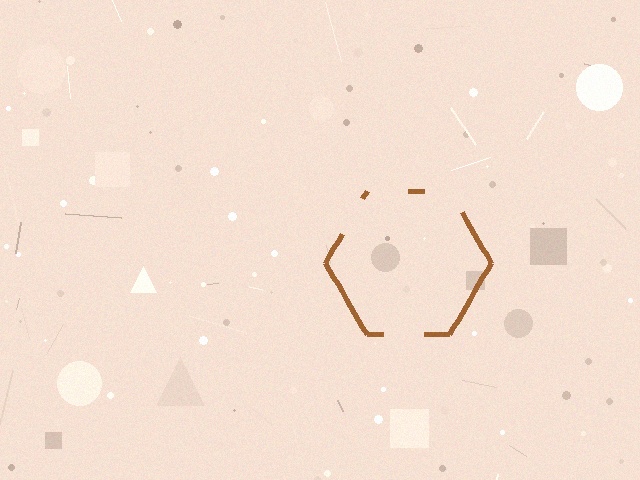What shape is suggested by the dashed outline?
The dashed outline suggests a hexagon.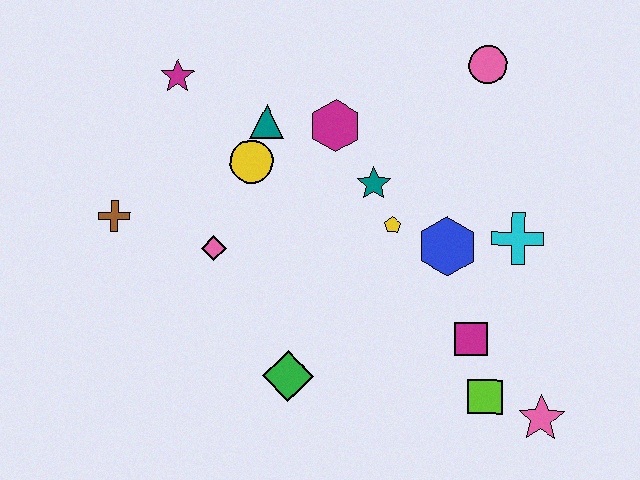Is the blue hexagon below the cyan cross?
Yes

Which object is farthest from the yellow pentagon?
The brown cross is farthest from the yellow pentagon.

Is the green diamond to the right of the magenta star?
Yes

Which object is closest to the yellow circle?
The teal triangle is closest to the yellow circle.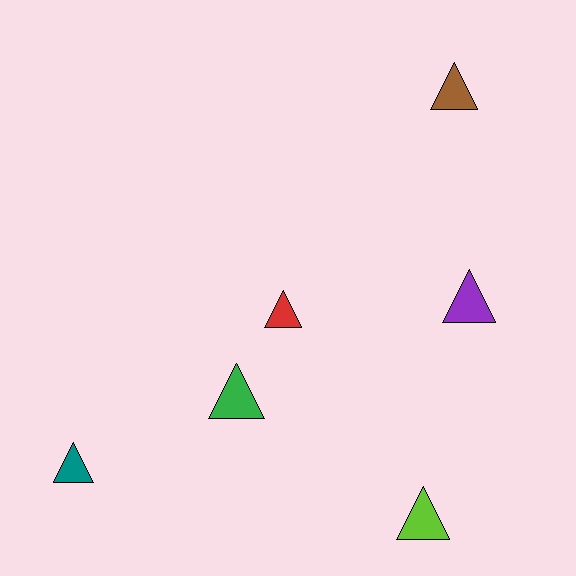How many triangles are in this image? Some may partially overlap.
There are 6 triangles.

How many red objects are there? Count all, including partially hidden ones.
There is 1 red object.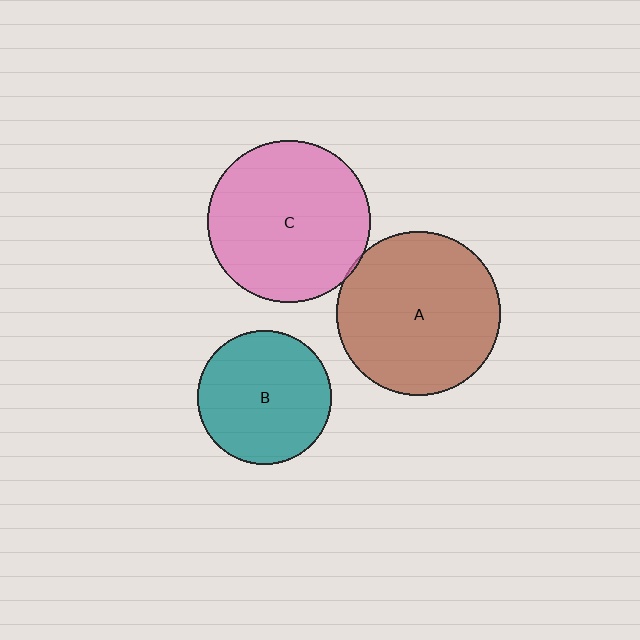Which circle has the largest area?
Circle A (brown).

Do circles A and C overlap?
Yes.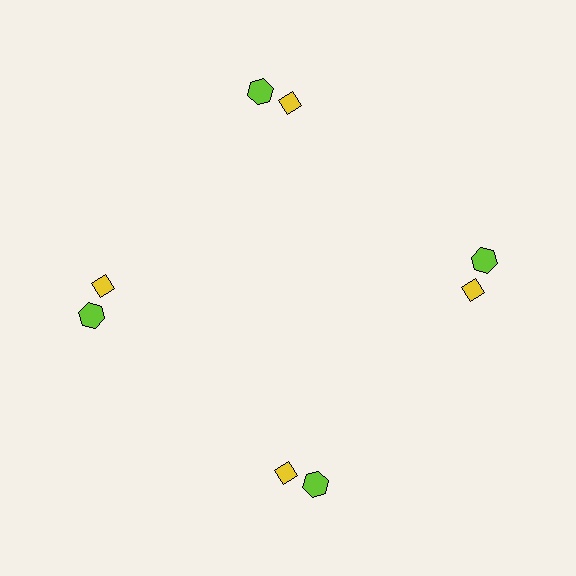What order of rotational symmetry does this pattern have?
This pattern has 4-fold rotational symmetry.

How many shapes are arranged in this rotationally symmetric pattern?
There are 8 shapes, arranged in 4 groups of 2.